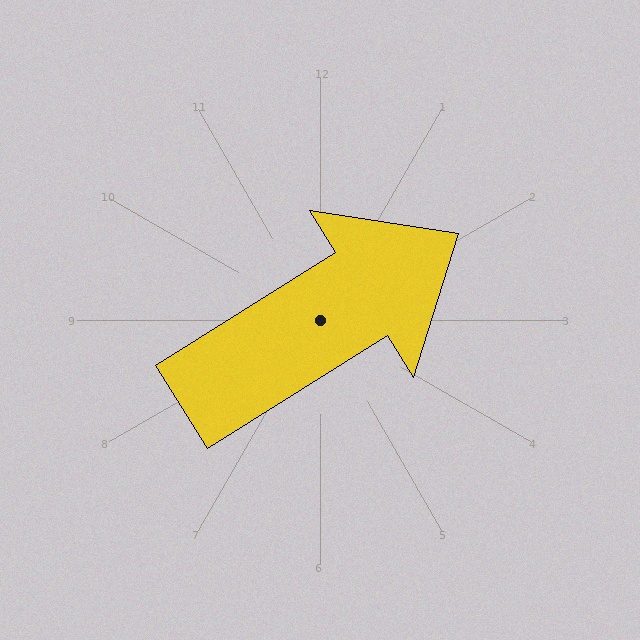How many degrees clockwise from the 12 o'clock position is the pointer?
Approximately 58 degrees.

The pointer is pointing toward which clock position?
Roughly 2 o'clock.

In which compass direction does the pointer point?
Northeast.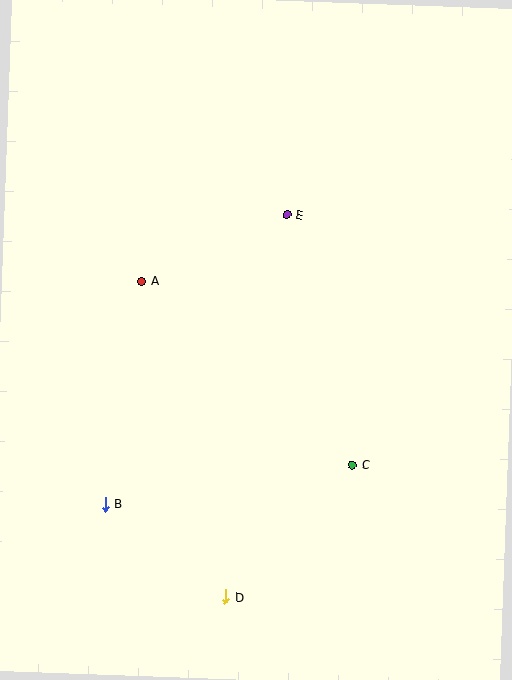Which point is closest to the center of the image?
Point A at (142, 281) is closest to the center.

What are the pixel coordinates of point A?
Point A is at (142, 281).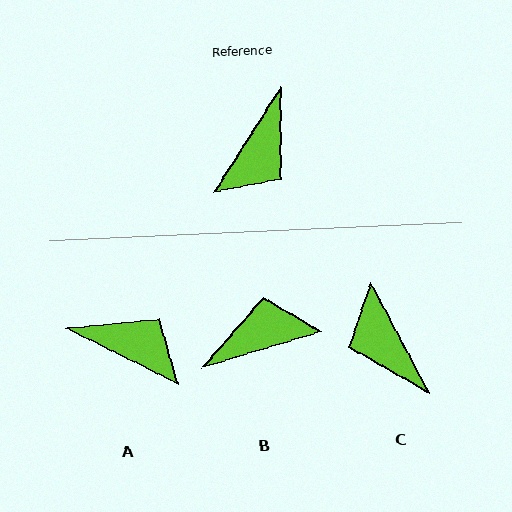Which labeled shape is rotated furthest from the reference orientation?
B, about 139 degrees away.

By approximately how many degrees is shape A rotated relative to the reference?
Approximately 96 degrees counter-clockwise.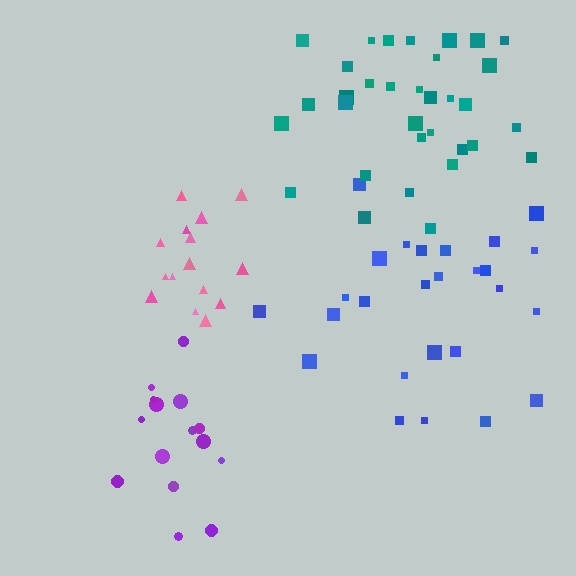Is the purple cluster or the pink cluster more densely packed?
Purple.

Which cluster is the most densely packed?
Purple.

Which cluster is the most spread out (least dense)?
Blue.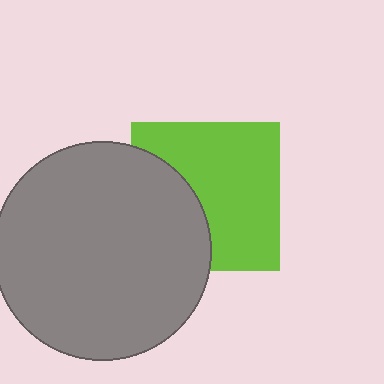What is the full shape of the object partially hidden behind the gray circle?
The partially hidden object is a lime square.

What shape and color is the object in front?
The object in front is a gray circle.